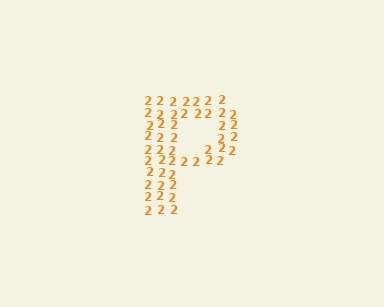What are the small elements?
The small elements are digit 2's.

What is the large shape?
The large shape is the letter P.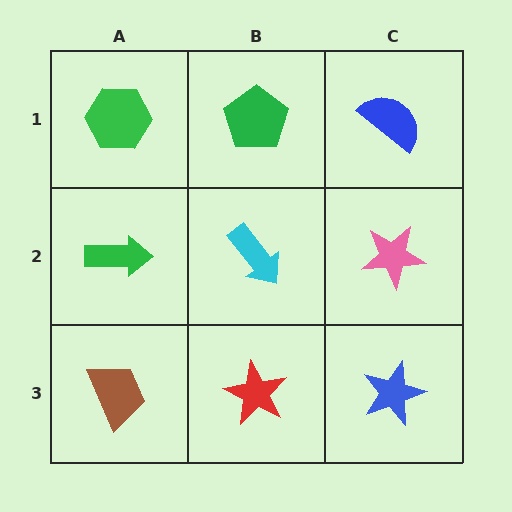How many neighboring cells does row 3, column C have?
2.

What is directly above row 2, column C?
A blue semicircle.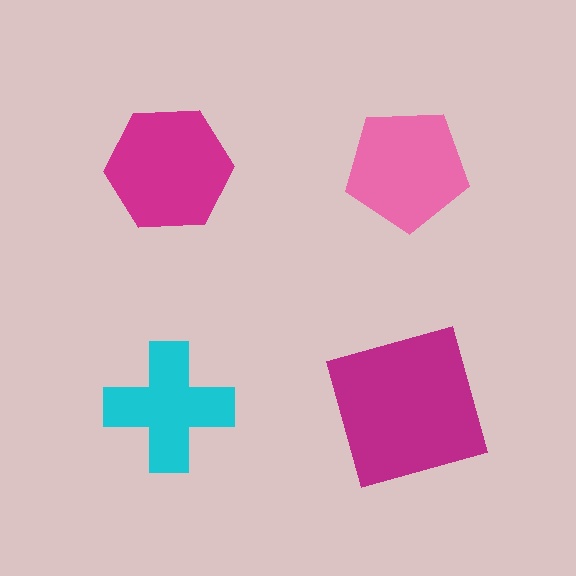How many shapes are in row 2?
2 shapes.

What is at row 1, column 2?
A pink pentagon.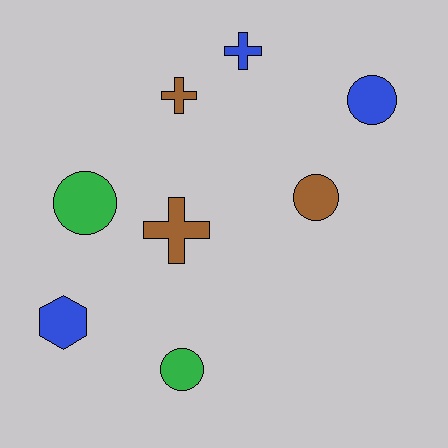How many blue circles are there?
There is 1 blue circle.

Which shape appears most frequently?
Circle, with 4 objects.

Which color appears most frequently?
Blue, with 3 objects.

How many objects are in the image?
There are 8 objects.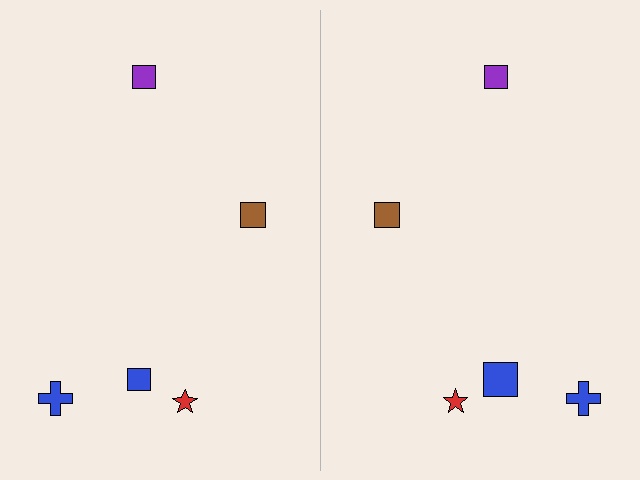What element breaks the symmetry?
The blue square on the right side has a different size than its mirror counterpart.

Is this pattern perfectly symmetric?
No, the pattern is not perfectly symmetric. The blue square on the right side has a different size than its mirror counterpart.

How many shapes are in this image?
There are 10 shapes in this image.